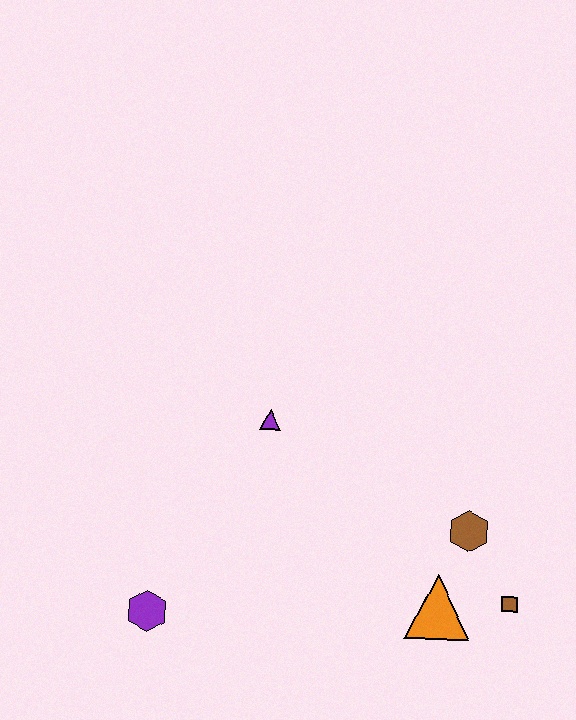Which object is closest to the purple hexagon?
The purple triangle is closest to the purple hexagon.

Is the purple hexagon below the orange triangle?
Yes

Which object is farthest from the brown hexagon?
The purple hexagon is farthest from the brown hexagon.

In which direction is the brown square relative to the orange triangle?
The brown square is to the right of the orange triangle.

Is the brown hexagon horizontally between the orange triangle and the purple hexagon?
No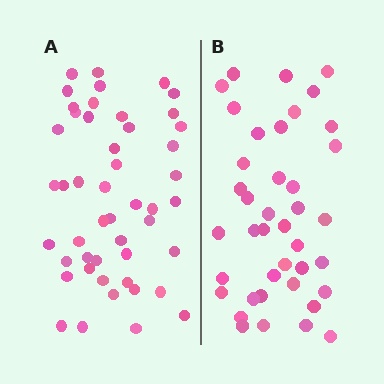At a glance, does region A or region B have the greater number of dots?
Region A (the left region) has more dots.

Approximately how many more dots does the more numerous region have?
Region A has roughly 8 or so more dots than region B.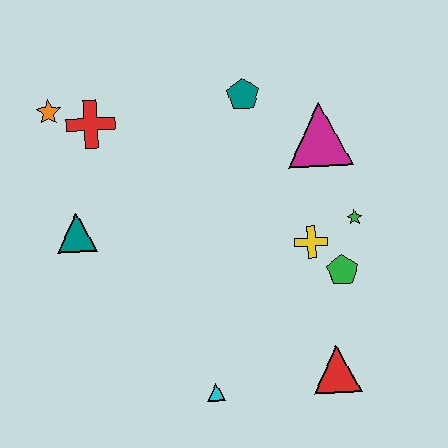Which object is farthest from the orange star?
The red triangle is farthest from the orange star.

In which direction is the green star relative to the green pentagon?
The green star is above the green pentagon.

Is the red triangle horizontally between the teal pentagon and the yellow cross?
No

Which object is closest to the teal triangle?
The red cross is closest to the teal triangle.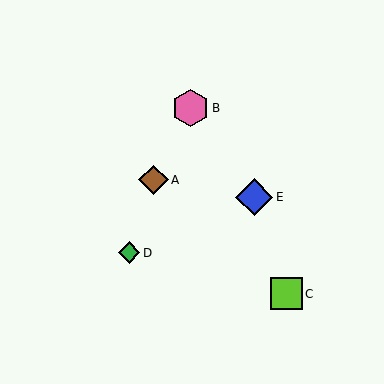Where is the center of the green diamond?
The center of the green diamond is at (129, 253).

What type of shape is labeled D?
Shape D is a green diamond.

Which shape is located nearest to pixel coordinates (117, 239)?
The green diamond (labeled D) at (129, 253) is nearest to that location.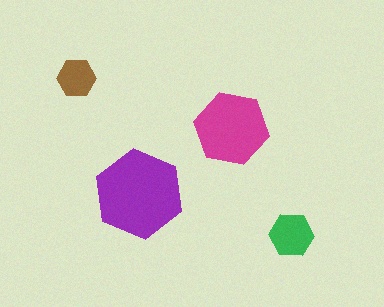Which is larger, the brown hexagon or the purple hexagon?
The purple one.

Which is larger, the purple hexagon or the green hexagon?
The purple one.